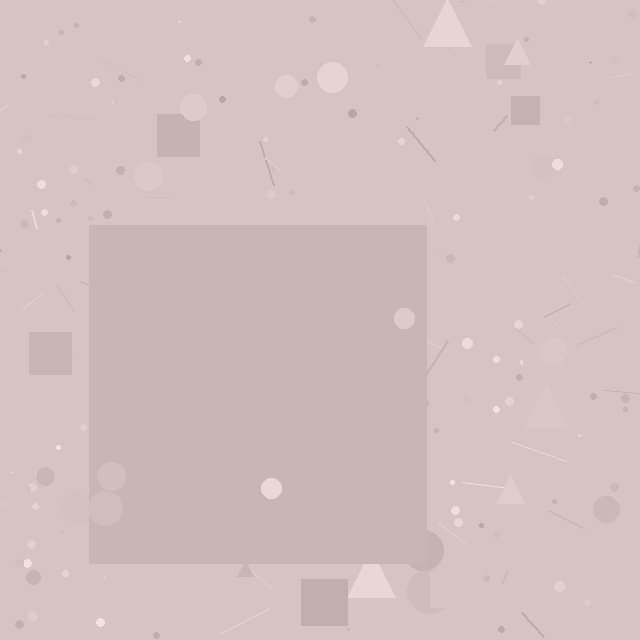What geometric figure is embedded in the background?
A square is embedded in the background.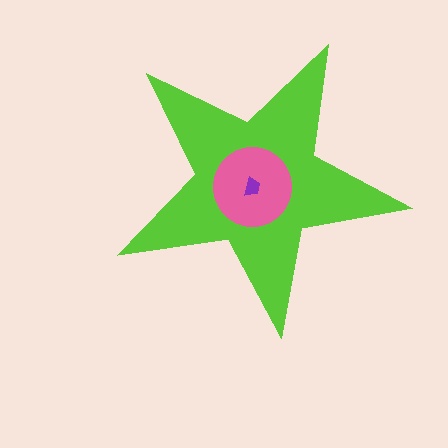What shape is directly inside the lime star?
The pink circle.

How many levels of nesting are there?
3.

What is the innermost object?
The purple trapezoid.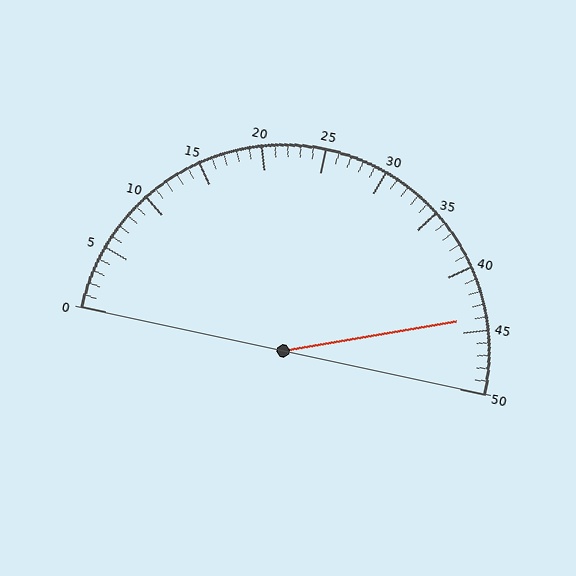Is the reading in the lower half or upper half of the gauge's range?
The reading is in the upper half of the range (0 to 50).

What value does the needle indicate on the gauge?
The needle indicates approximately 44.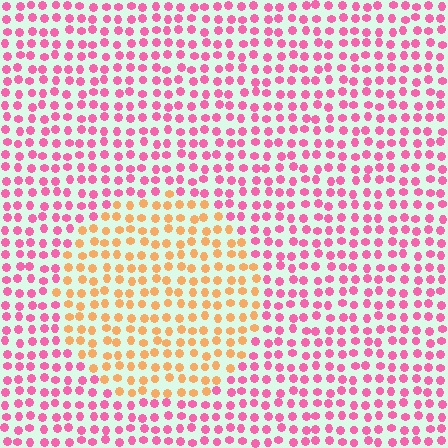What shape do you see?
I see a circle.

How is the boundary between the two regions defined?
The boundary is defined purely by a slight shift in hue (about 59 degrees). Spacing, size, and orientation are identical on both sides.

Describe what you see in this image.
The image is filled with small pink elements in a uniform arrangement. A circle-shaped region is visible where the elements are tinted to a slightly different hue, forming a subtle color boundary.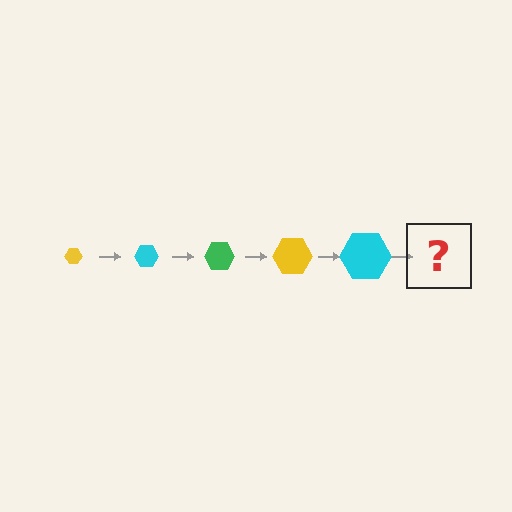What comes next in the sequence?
The next element should be a green hexagon, larger than the previous one.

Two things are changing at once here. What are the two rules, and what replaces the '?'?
The two rules are that the hexagon grows larger each step and the color cycles through yellow, cyan, and green. The '?' should be a green hexagon, larger than the previous one.